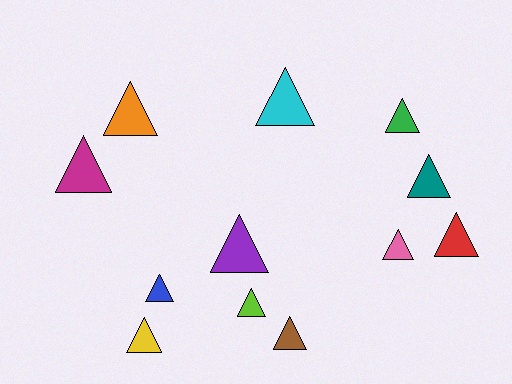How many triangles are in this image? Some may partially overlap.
There are 12 triangles.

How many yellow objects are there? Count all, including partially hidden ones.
There is 1 yellow object.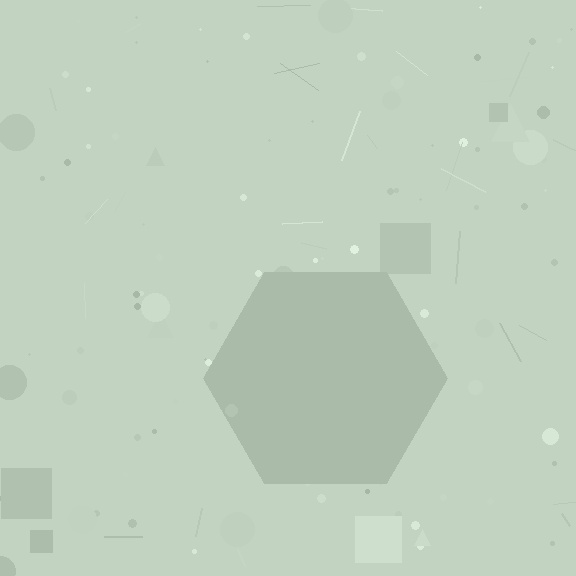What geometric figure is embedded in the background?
A hexagon is embedded in the background.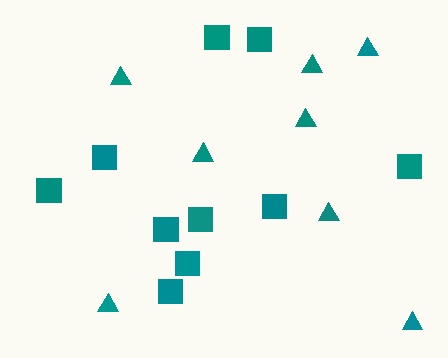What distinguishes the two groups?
There are 2 groups: one group of squares (10) and one group of triangles (8).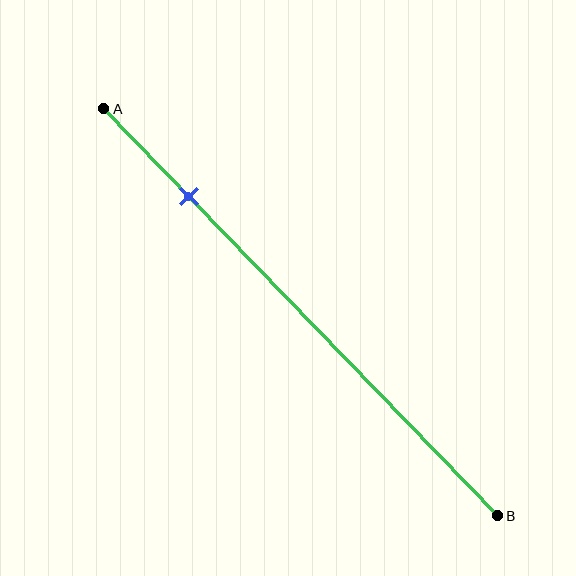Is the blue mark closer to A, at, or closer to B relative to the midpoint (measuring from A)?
The blue mark is closer to point A than the midpoint of segment AB.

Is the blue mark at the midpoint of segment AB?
No, the mark is at about 20% from A, not at the 50% midpoint.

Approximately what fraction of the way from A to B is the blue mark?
The blue mark is approximately 20% of the way from A to B.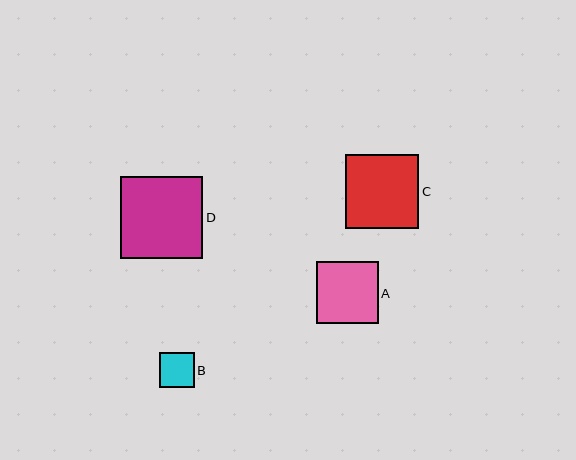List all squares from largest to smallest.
From largest to smallest: D, C, A, B.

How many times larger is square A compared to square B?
Square A is approximately 1.8 times the size of square B.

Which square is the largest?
Square D is the largest with a size of approximately 82 pixels.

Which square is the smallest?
Square B is the smallest with a size of approximately 34 pixels.